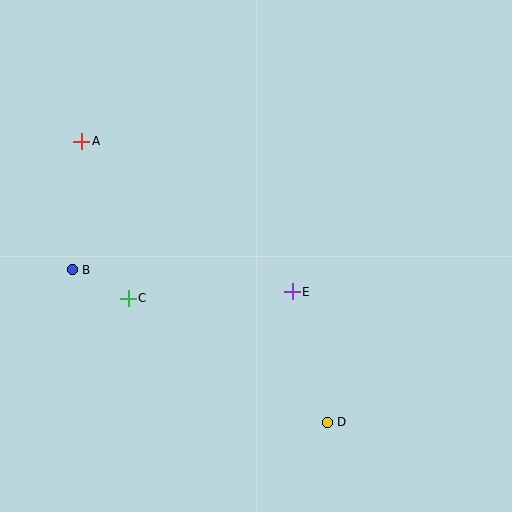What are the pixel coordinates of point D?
Point D is at (327, 422).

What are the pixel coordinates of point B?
Point B is at (72, 270).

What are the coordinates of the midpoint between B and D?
The midpoint between B and D is at (200, 346).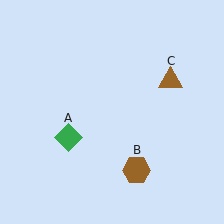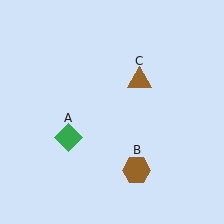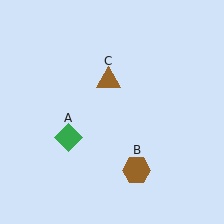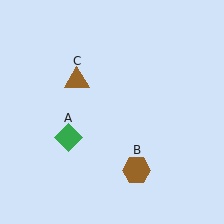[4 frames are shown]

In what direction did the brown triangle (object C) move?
The brown triangle (object C) moved left.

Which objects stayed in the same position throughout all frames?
Green diamond (object A) and brown hexagon (object B) remained stationary.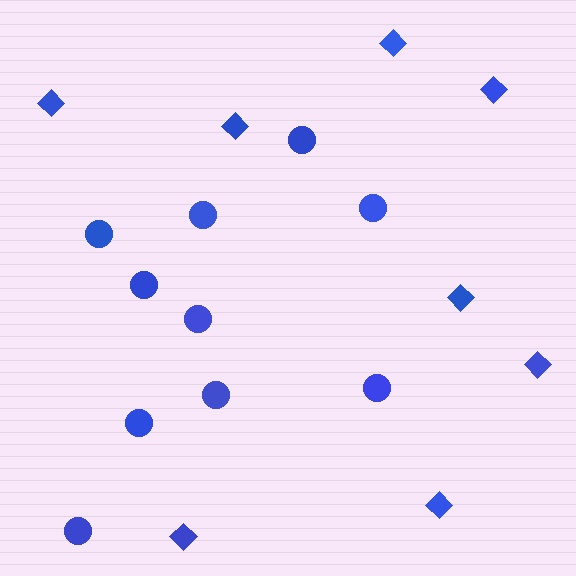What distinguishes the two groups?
There are 2 groups: one group of circles (10) and one group of diamonds (8).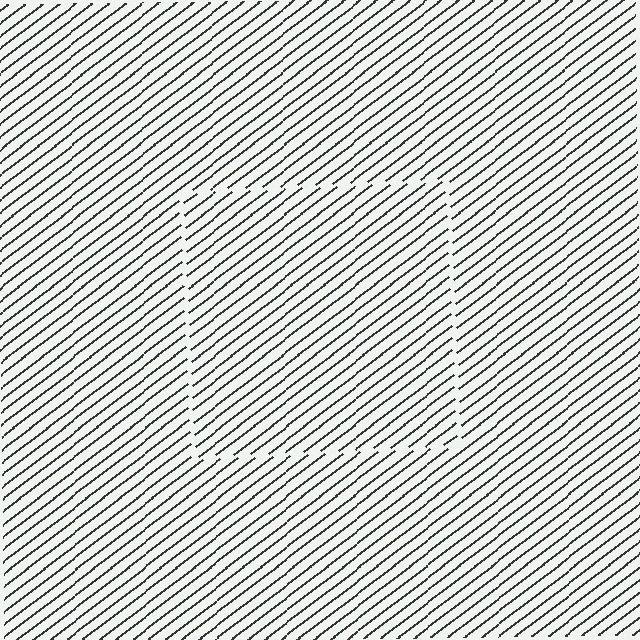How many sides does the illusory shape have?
4 sides — the line-ends trace a square.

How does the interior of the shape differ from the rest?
The interior of the shape contains the same grating, shifted by half a period — the contour is defined by the phase discontinuity where line-ends from the inner and outer gratings abut.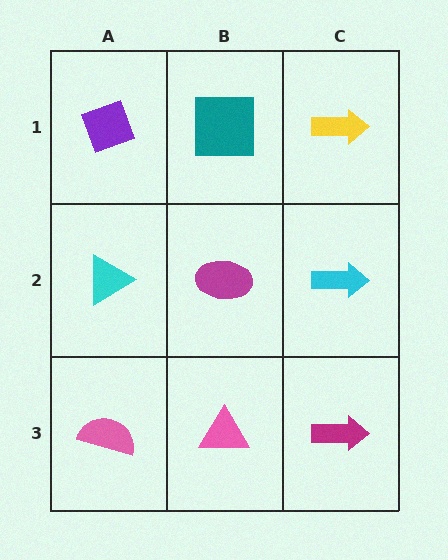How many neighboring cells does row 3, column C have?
2.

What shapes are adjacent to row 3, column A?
A cyan triangle (row 2, column A), a pink triangle (row 3, column B).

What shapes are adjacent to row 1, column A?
A cyan triangle (row 2, column A), a teal square (row 1, column B).